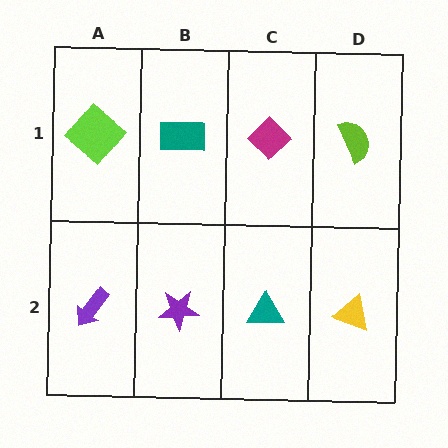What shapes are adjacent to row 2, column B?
A teal rectangle (row 1, column B), a purple arrow (row 2, column A), a teal triangle (row 2, column C).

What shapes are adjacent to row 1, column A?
A purple arrow (row 2, column A), a teal rectangle (row 1, column B).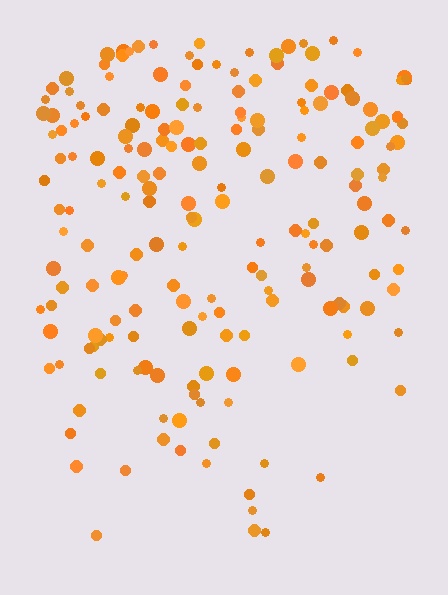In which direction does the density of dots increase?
From bottom to top, with the top side densest.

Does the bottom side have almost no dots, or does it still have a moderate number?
Still a moderate number, just noticeably fewer than the top.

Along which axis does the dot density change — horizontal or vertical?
Vertical.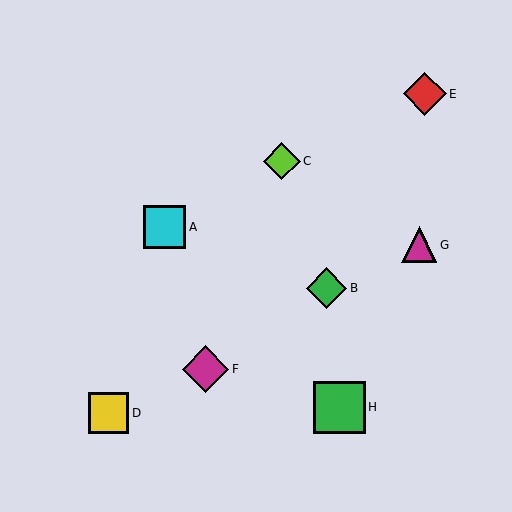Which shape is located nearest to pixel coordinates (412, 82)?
The red diamond (labeled E) at (425, 94) is nearest to that location.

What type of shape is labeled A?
Shape A is a cyan square.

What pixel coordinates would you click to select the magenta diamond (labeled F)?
Click at (205, 369) to select the magenta diamond F.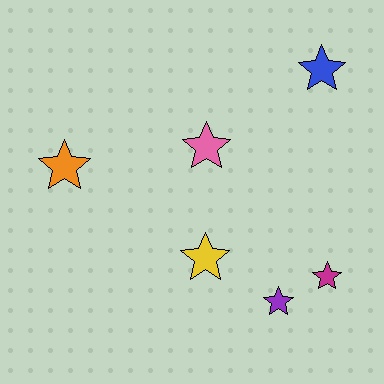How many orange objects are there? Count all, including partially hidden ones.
There is 1 orange object.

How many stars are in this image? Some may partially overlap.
There are 6 stars.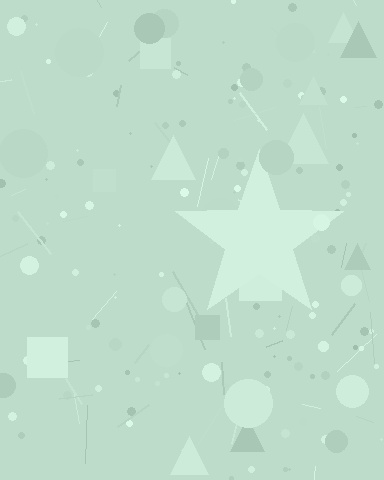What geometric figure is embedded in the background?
A star is embedded in the background.